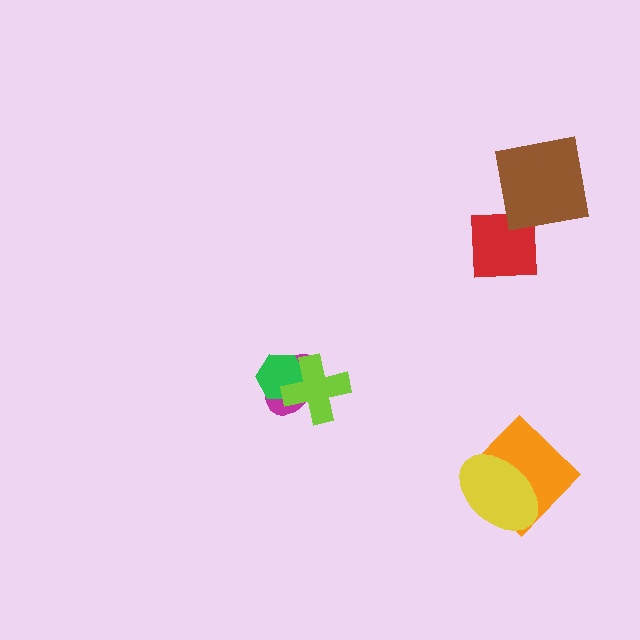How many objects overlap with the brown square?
0 objects overlap with the brown square.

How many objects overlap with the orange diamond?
1 object overlaps with the orange diamond.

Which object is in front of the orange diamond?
The yellow ellipse is in front of the orange diamond.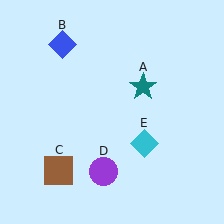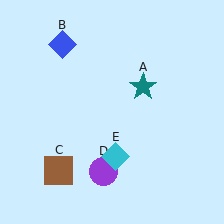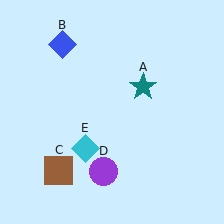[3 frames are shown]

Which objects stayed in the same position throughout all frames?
Teal star (object A) and blue diamond (object B) and brown square (object C) and purple circle (object D) remained stationary.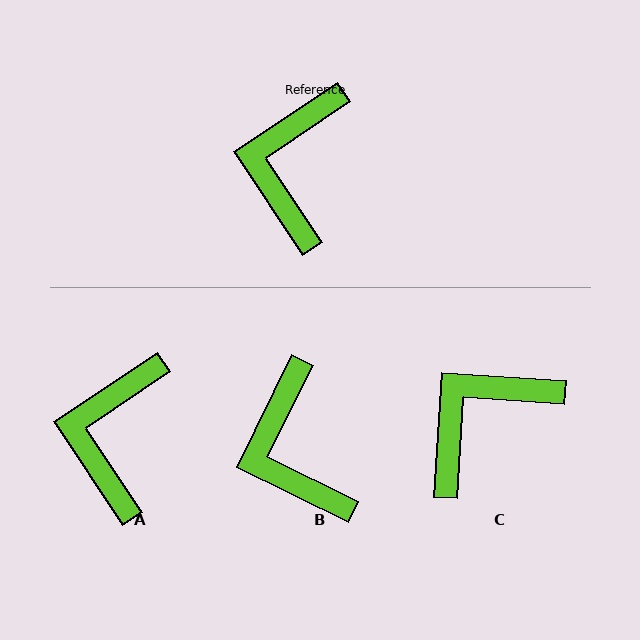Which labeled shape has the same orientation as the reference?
A.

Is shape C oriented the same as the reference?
No, it is off by about 37 degrees.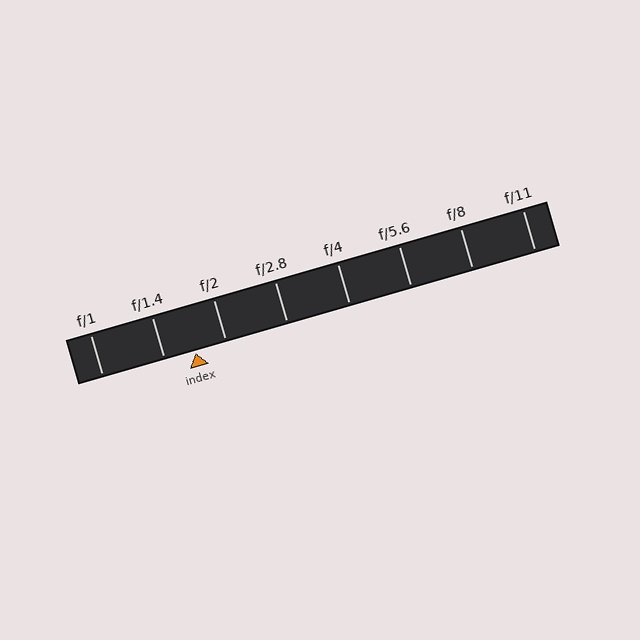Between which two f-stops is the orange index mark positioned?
The index mark is between f/1.4 and f/2.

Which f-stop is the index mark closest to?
The index mark is closest to f/2.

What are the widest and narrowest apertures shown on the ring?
The widest aperture shown is f/1 and the narrowest is f/11.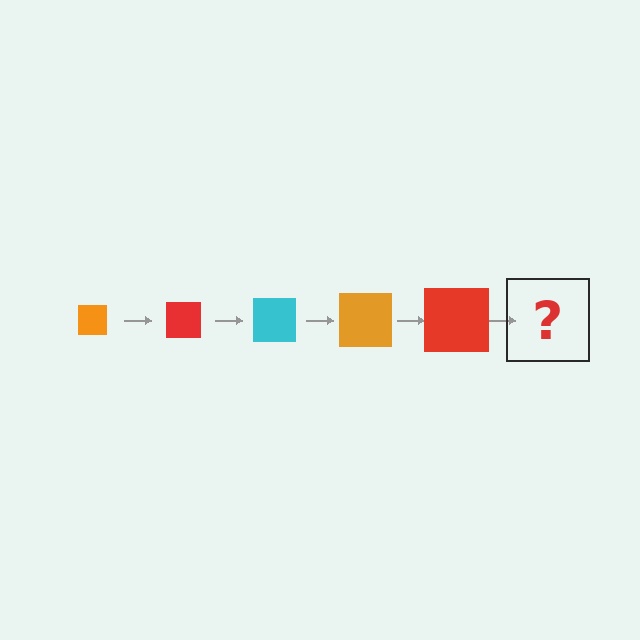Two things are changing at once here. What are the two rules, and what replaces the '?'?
The two rules are that the square grows larger each step and the color cycles through orange, red, and cyan. The '?' should be a cyan square, larger than the previous one.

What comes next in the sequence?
The next element should be a cyan square, larger than the previous one.